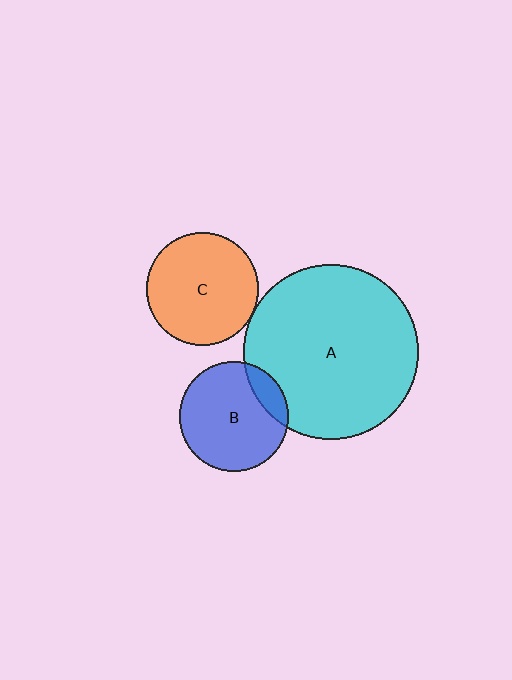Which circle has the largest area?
Circle A (cyan).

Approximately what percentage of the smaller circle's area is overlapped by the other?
Approximately 5%.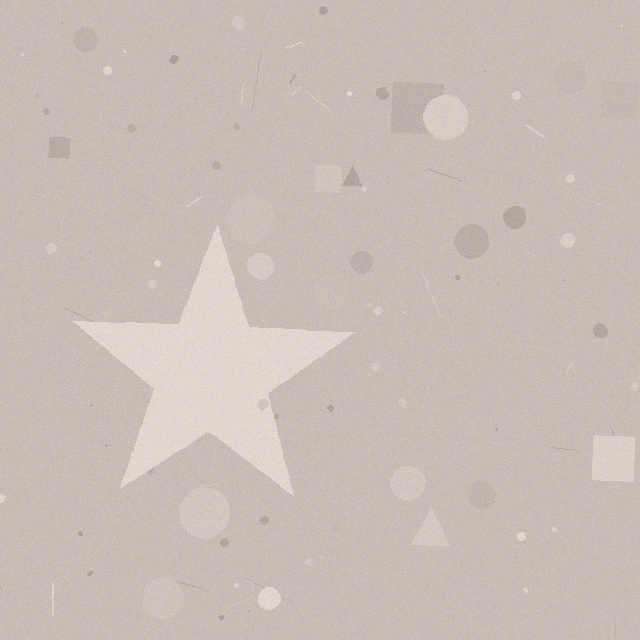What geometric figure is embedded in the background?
A star is embedded in the background.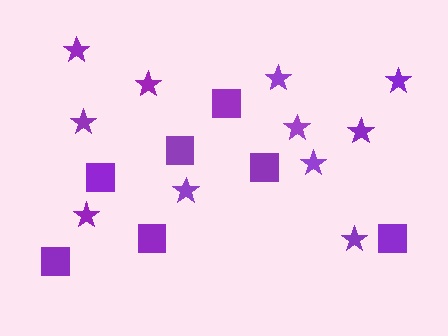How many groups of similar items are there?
There are 2 groups: one group of squares (7) and one group of stars (11).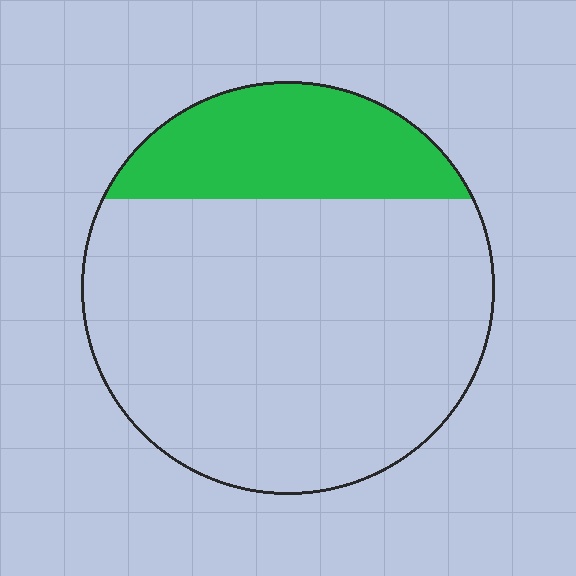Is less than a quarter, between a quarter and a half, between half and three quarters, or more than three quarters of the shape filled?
Less than a quarter.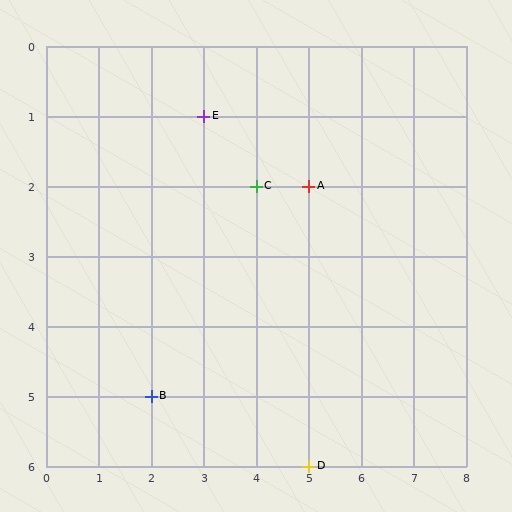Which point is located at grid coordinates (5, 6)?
Point D is at (5, 6).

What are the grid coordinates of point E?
Point E is at grid coordinates (3, 1).